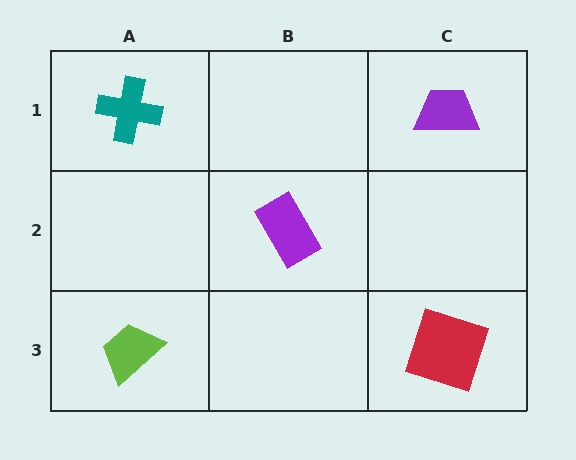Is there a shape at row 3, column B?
No, that cell is empty.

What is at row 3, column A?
A lime trapezoid.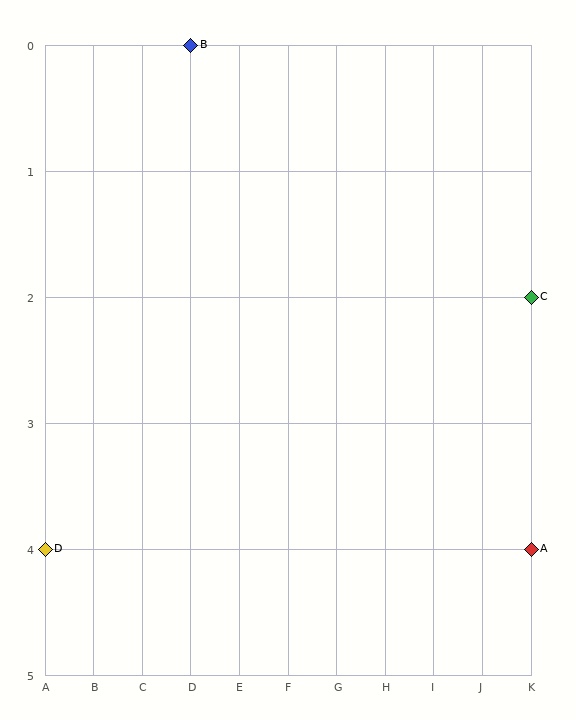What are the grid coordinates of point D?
Point D is at grid coordinates (A, 4).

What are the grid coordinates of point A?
Point A is at grid coordinates (K, 4).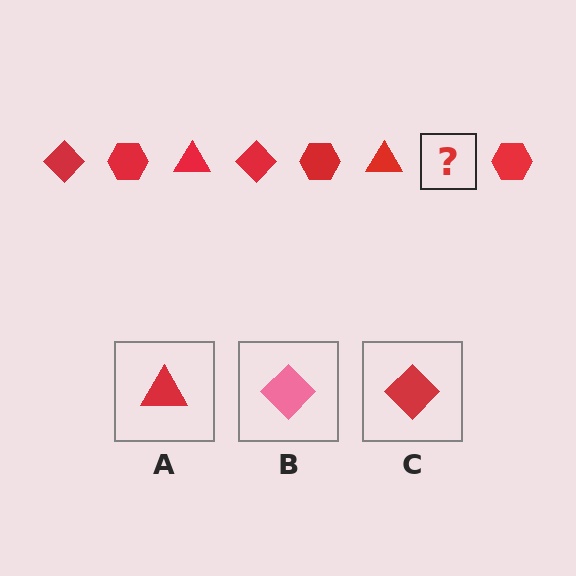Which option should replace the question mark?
Option C.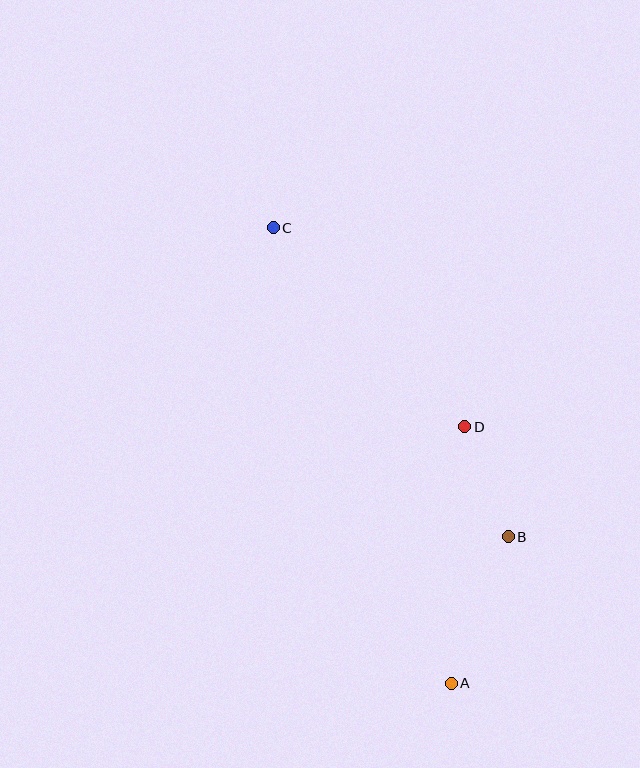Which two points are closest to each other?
Points B and D are closest to each other.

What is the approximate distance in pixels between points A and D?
The distance between A and D is approximately 257 pixels.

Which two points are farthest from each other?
Points A and C are farthest from each other.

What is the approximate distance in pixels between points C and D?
The distance between C and D is approximately 276 pixels.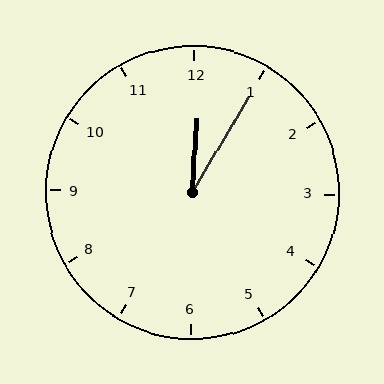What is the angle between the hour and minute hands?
Approximately 28 degrees.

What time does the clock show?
12:05.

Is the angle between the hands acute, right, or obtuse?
It is acute.